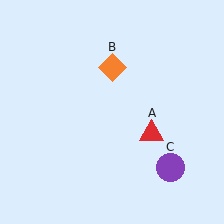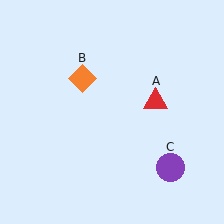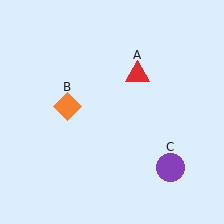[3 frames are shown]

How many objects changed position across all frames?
2 objects changed position: red triangle (object A), orange diamond (object B).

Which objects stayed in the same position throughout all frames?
Purple circle (object C) remained stationary.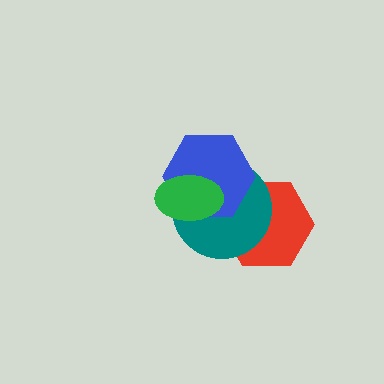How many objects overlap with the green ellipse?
2 objects overlap with the green ellipse.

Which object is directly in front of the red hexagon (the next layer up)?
The teal circle is directly in front of the red hexagon.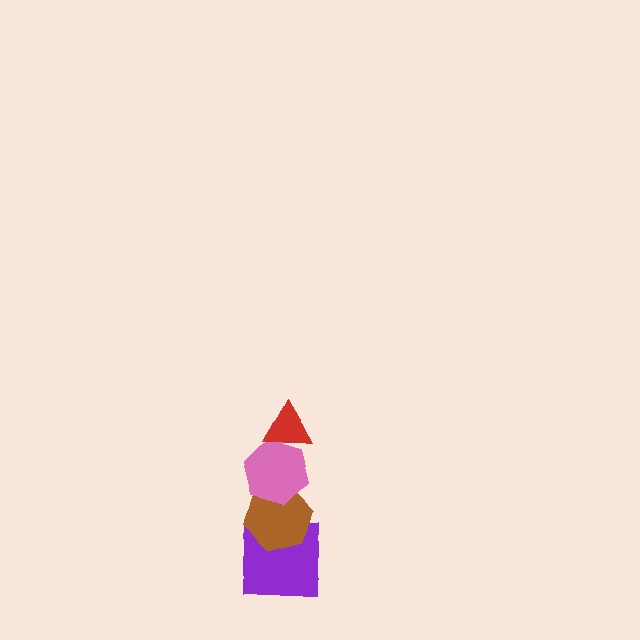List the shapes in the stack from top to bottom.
From top to bottom: the red triangle, the pink hexagon, the brown hexagon, the purple square.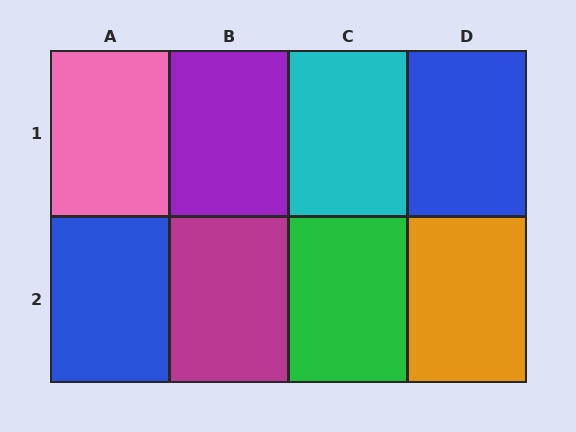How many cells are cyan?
1 cell is cyan.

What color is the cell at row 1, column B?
Purple.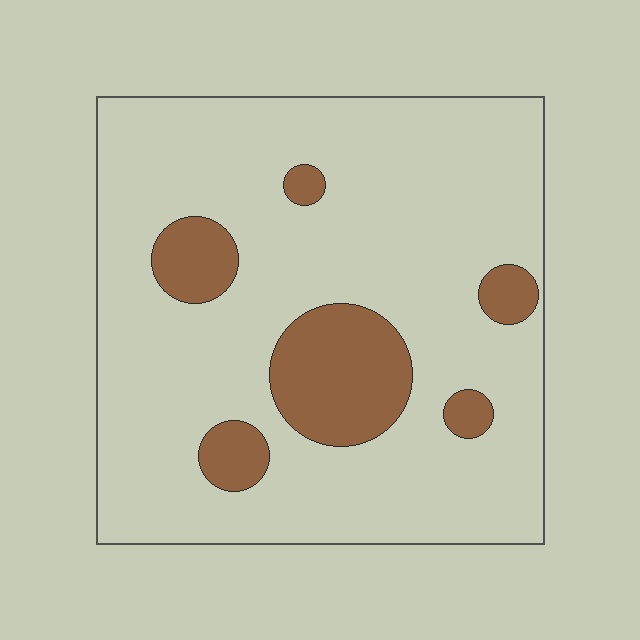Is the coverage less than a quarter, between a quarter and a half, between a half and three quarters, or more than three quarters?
Less than a quarter.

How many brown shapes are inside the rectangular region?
6.